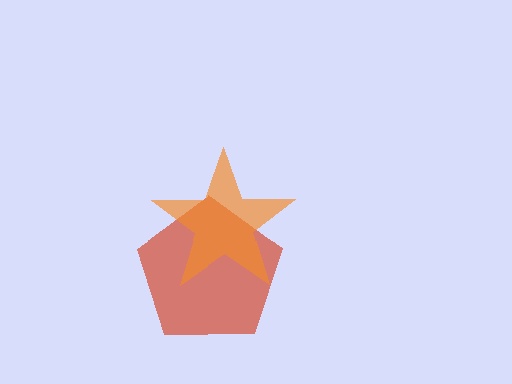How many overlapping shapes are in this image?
There are 2 overlapping shapes in the image.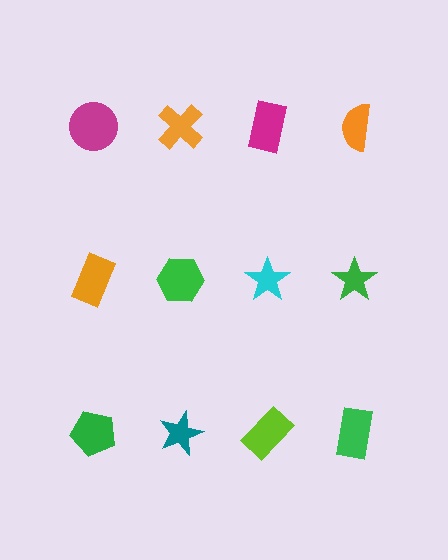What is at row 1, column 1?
A magenta circle.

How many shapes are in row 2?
4 shapes.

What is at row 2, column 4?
A green star.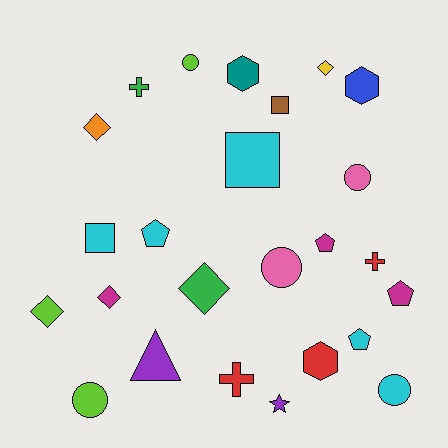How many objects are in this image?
There are 25 objects.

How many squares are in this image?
There are 3 squares.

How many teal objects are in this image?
There is 1 teal object.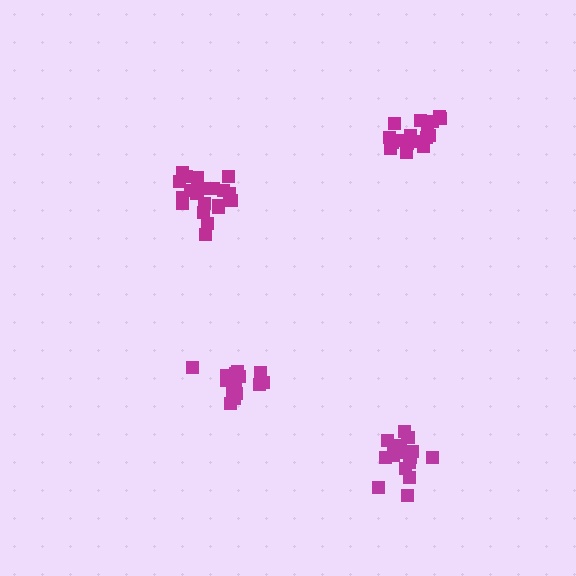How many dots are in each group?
Group 1: 21 dots, Group 2: 20 dots, Group 3: 15 dots, Group 4: 19 dots (75 total).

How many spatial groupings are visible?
There are 4 spatial groupings.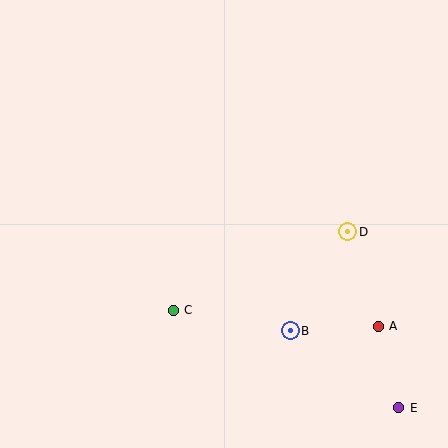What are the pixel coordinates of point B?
Point B is at (290, 331).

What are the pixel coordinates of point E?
Point E is at (399, 408).